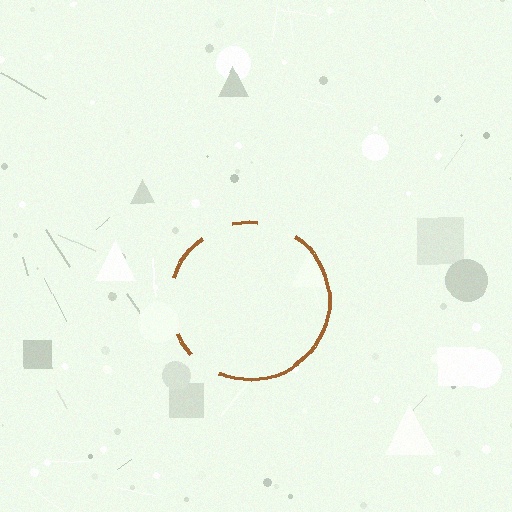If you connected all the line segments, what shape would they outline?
They would outline a circle.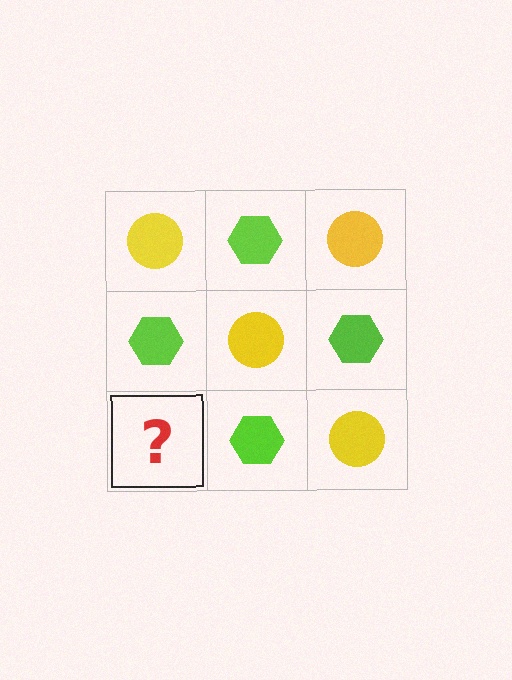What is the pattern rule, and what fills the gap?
The rule is that it alternates yellow circle and lime hexagon in a checkerboard pattern. The gap should be filled with a yellow circle.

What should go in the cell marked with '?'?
The missing cell should contain a yellow circle.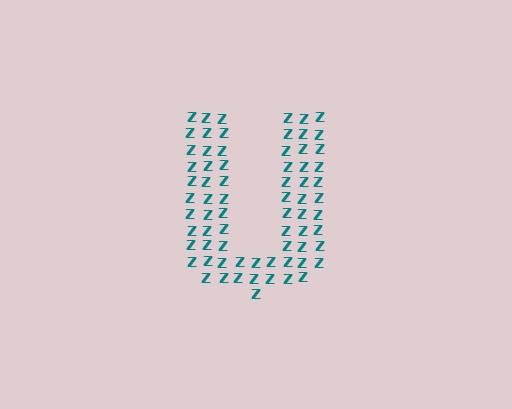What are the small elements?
The small elements are letter Z's.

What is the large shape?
The large shape is the letter U.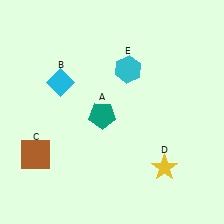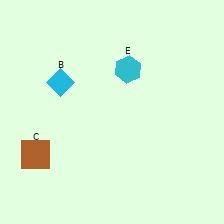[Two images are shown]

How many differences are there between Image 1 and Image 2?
There are 2 differences between the two images.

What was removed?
The yellow star (D), the teal pentagon (A) were removed in Image 2.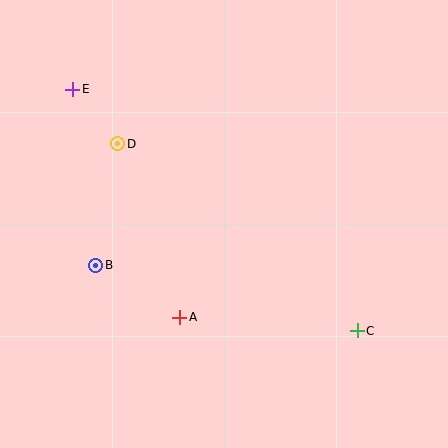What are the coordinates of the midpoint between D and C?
The midpoint between D and C is at (237, 237).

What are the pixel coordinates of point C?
Point C is at (357, 331).